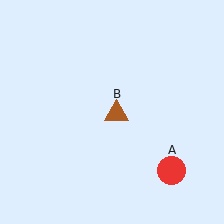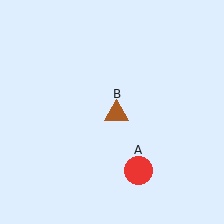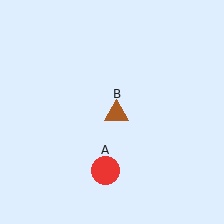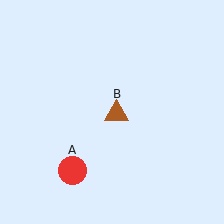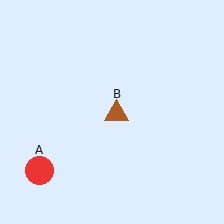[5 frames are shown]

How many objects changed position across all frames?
1 object changed position: red circle (object A).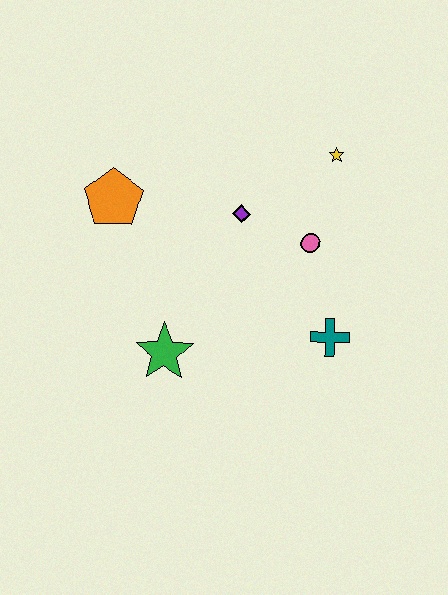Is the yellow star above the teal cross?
Yes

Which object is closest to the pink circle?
The purple diamond is closest to the pink circle.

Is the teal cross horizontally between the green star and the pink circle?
No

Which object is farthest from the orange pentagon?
The teal cross is farthest from the orange pentagon.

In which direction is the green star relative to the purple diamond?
The green star is below the purple diamond.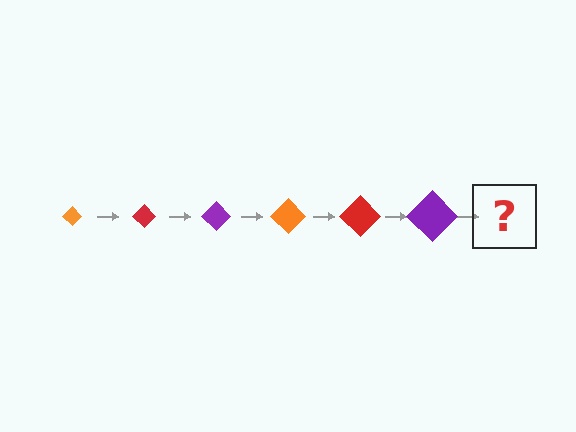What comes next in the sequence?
The next element should be an orange diamond, larger than the previous one.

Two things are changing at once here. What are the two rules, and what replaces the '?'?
The two rules are that the diamond grows larger each step and the color cycles through orange, red, and purple. The '?' should be an orange diamond, larger than the previous one.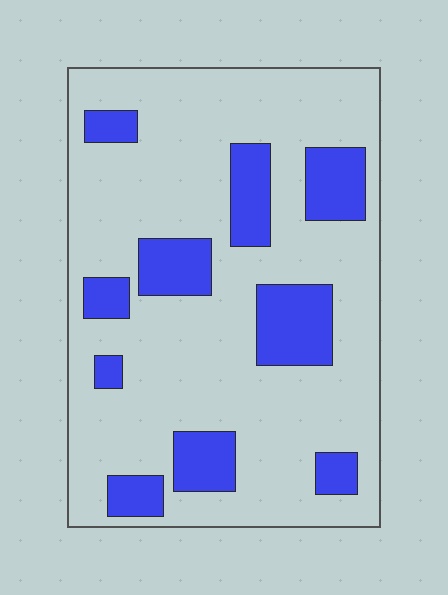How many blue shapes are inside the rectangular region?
10.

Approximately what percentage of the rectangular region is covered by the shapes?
Approximately 20%.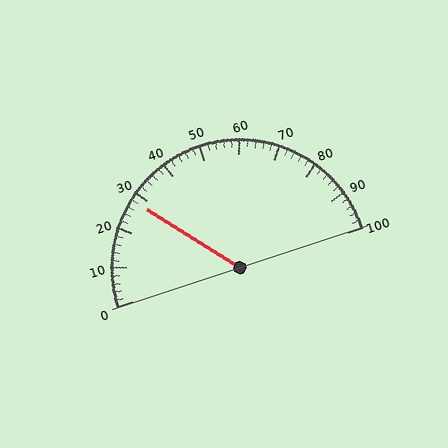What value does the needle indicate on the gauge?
The needle indicates approximately 28.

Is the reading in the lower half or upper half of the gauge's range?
The reading is in the lower half of the range (0 to 100).